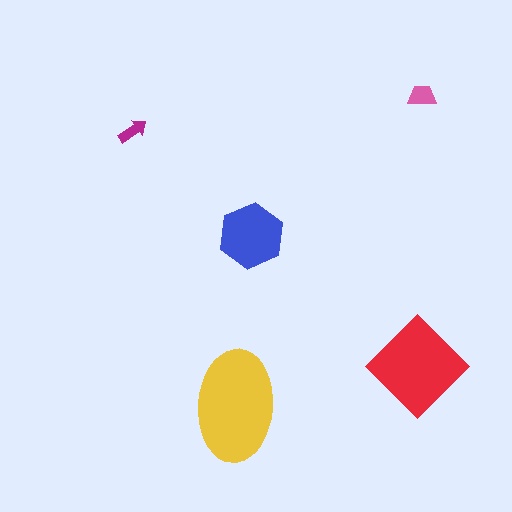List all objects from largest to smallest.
The yellow ellipse, the red diamond, the blue hexagon, the pink trapezoid, the magenta arrow.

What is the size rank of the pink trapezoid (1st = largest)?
4th.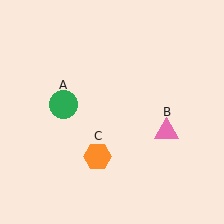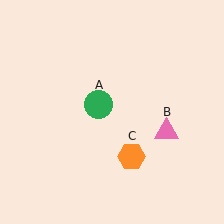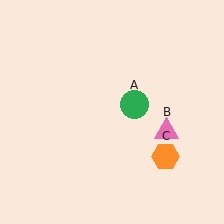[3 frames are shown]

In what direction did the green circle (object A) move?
The green circle (object A) moved right.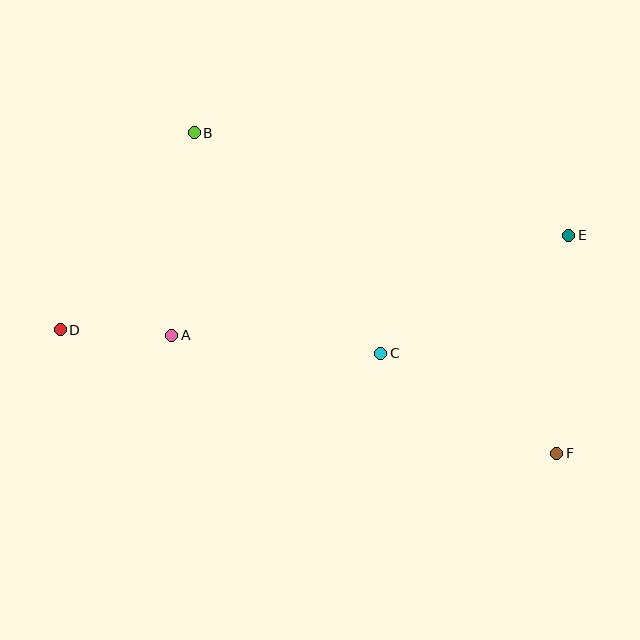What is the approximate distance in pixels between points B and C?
The distance between B and C is approximately 289 pixels.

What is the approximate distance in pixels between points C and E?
The distance between C and E is approximately 222 pixels.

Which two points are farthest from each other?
Points D and E are farthest from each other.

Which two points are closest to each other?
Points A and D are closest to each other.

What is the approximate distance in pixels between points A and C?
The distance between A and C is approximately 210 pixels.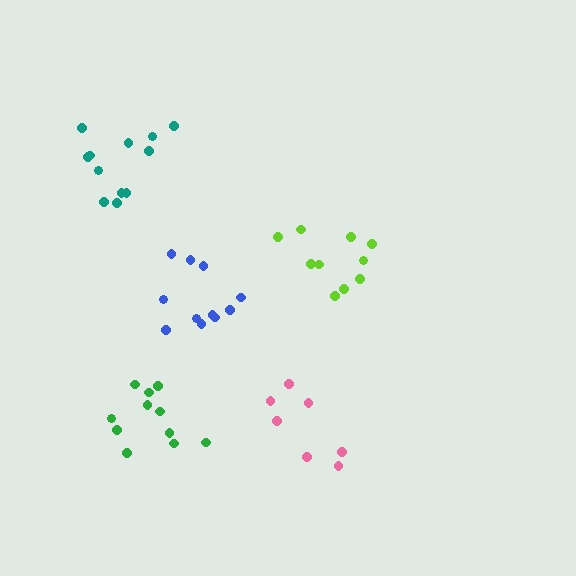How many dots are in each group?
Group 1: 10 dots, Group 2: 11 dots, Group 3: 7 dots, Group 4: 12 dots, Group 5: 11 dots (51 total).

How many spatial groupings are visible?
There are 5 spatial groupings.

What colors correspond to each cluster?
The clusters are colored: lime, blue, pink, teal, green.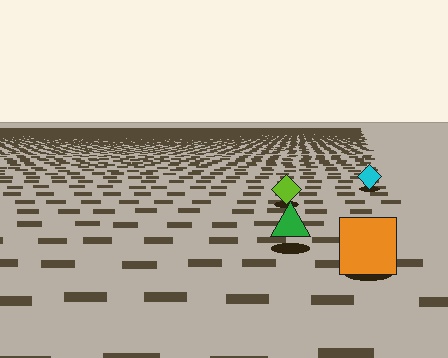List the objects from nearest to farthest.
From nearest to farthest: the orange square, the green triangle, the lime diamond, the cyan diamond.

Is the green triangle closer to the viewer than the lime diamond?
Yes. The green triangle is closer — you can tell from the texture gradient: the ground texture is coarser near it.